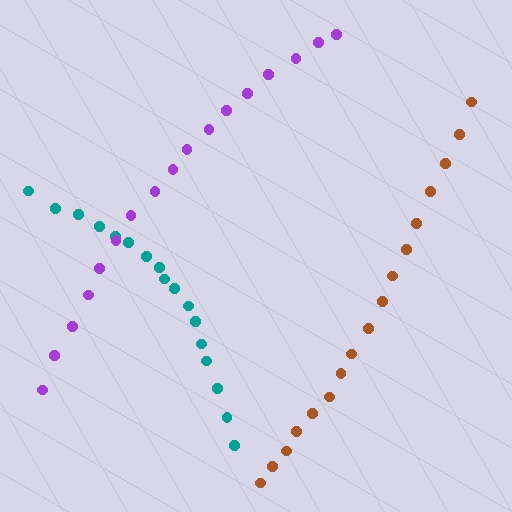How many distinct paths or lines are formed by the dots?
There are 3 distinct paths.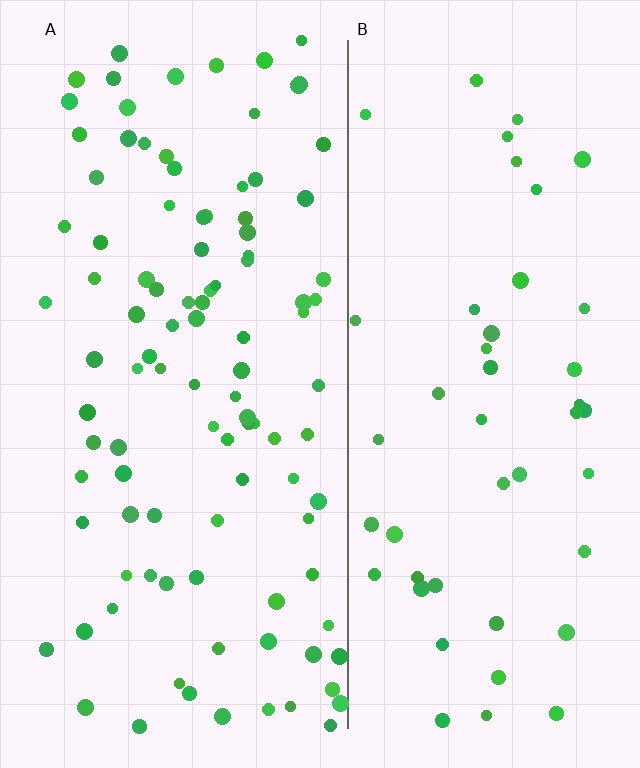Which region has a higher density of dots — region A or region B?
A (the left).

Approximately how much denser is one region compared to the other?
Approximately 2.2× — region A over region B.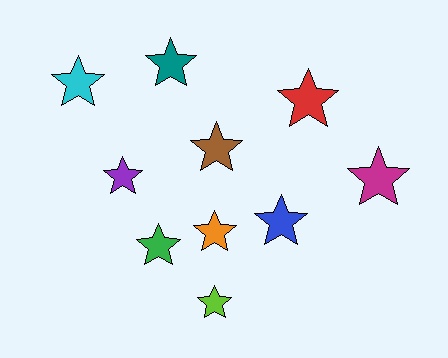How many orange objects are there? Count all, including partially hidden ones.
There is 1 orange object.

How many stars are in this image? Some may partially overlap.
There are 10 stars.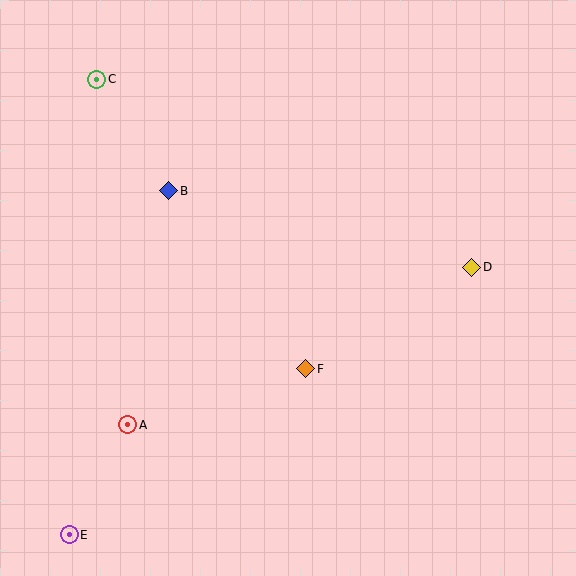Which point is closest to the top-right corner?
Point D is closest to the top-right corner.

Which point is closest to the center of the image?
Point F at (306, 369) is closest to the center.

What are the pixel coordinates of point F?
Point F is at (306, 369).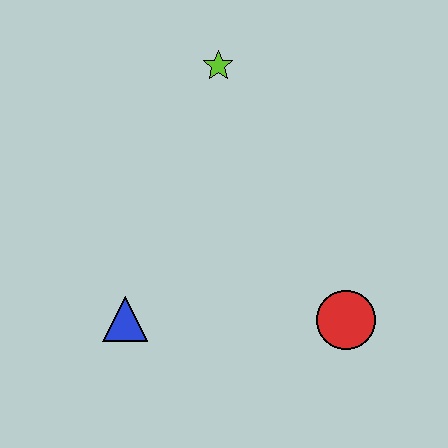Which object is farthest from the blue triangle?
The lime star is farthest from the blue triangle.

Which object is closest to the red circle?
The blue triangle is closest to the red circle.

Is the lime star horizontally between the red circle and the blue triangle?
Yes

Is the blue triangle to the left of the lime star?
Yes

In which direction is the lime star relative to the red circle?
The lime star is above the red circle.